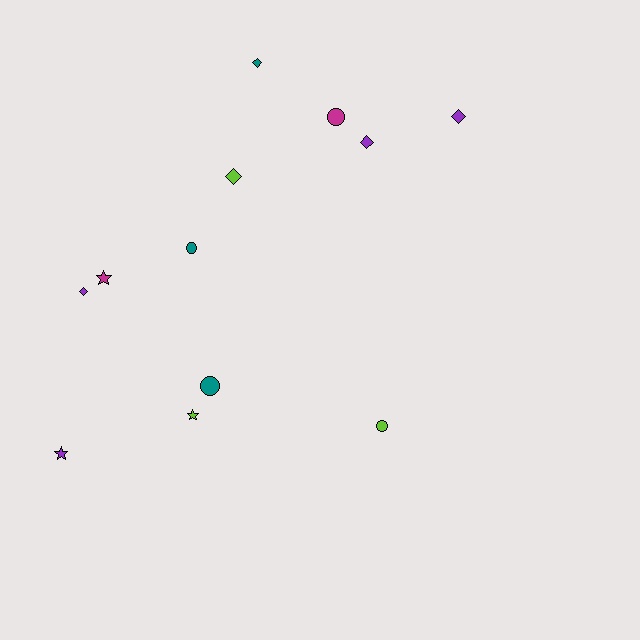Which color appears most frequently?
Purple, with 4 objects.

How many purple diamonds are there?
There are 3 purple diamonds.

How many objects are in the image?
There are 12 objects.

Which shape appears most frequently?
Diamond, with 5 objects.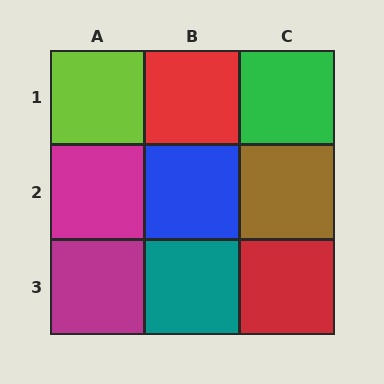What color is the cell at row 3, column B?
Teal.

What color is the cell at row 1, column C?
Green.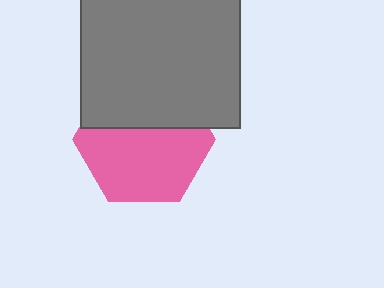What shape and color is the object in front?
The object in front is a gray square.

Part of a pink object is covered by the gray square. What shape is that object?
It is a hexagon.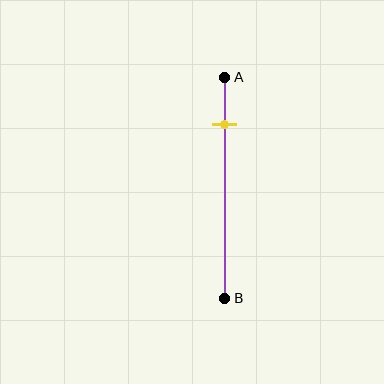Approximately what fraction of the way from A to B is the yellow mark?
The yellow mark is approximately 20% of the way from A to B.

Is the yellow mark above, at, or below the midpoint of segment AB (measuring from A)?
The yellow mark is above the midpoint of segment AB.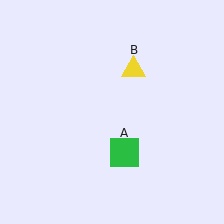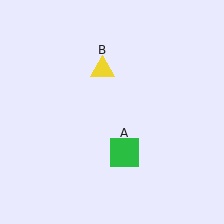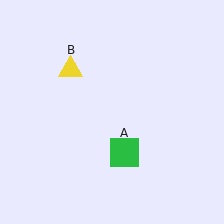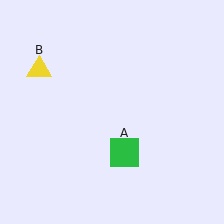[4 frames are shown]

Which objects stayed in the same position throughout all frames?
Green square (object A) remained stationary.